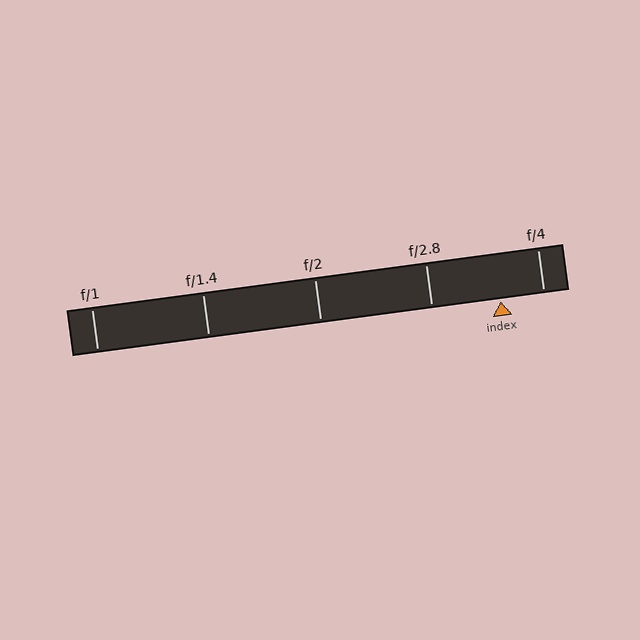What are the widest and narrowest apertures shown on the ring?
The widest aperture shown is f/1 and the narrowest is f/4.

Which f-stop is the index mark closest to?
The index mark is closest to f/4.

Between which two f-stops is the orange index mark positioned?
The index mark is between f/2.8 and f/4.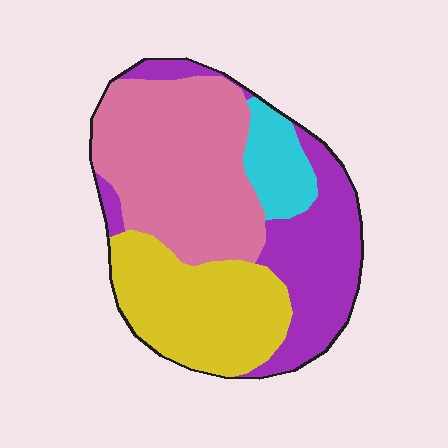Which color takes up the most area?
Pink, at roughly 40%.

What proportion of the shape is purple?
Purple covers 26% of the shape.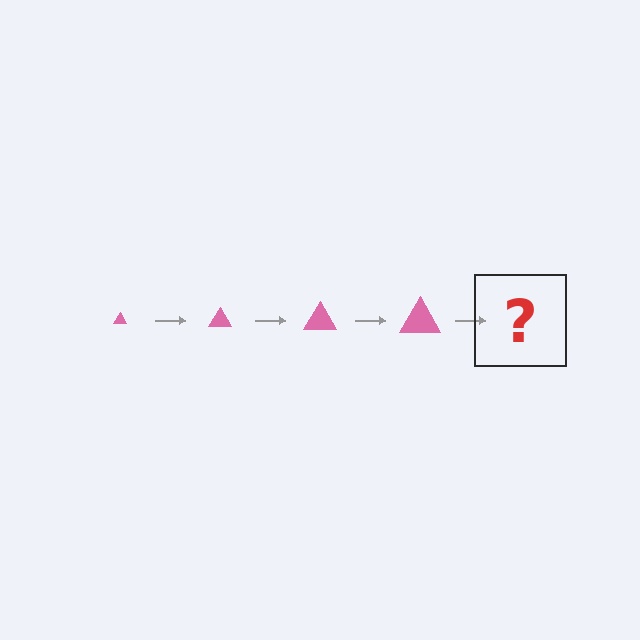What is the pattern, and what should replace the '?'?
The pattern is that the triangle gets progressively larger each step. The '?' should be a pink triangle, larger than the previous one.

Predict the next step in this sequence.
The next step is a pink triangle, larger than the previous one.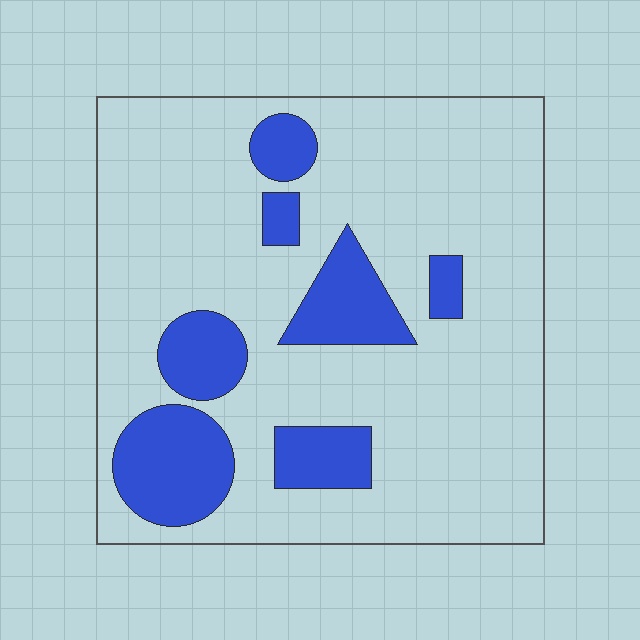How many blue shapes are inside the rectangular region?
7.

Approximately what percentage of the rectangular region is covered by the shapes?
Approximately 20%.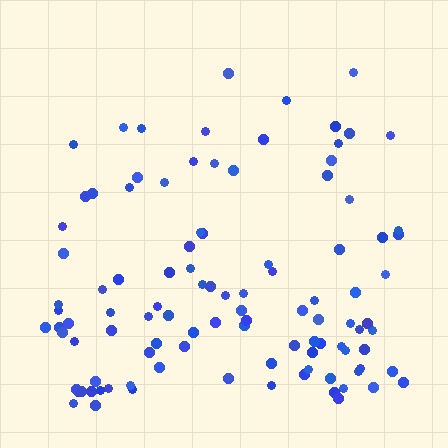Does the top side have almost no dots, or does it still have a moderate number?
Still a moderate number, just noticeably fewer than the bottom.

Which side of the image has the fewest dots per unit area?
The top.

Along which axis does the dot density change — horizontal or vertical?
Vertical.